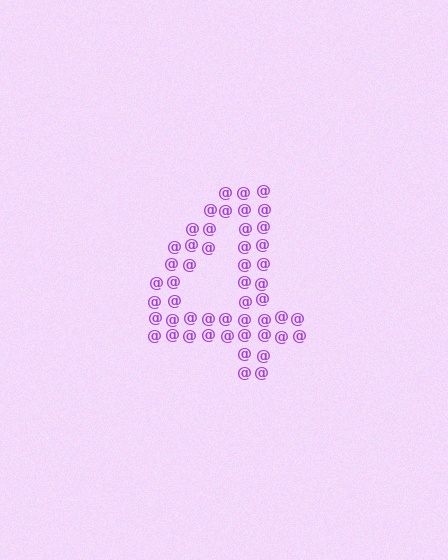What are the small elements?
The small elements are at signs.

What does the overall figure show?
The overall figure shows the digit 4.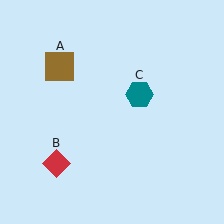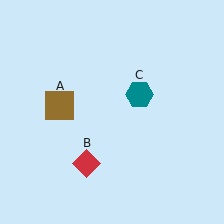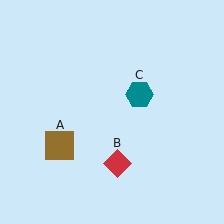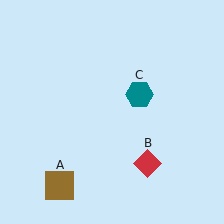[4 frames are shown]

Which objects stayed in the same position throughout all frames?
Teal hexagon (object C) remained stationary.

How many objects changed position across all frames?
2 objects changed position: brown square (object A), red diamond (object B).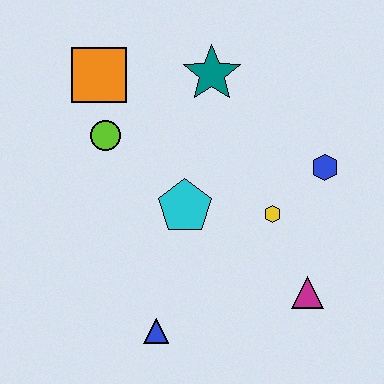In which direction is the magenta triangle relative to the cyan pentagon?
The magenta triangle is to the right of the cyan pentagon.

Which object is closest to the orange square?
The lime circle is closest to the orange square.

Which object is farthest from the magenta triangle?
The orange square is farthest from the magenta triangle.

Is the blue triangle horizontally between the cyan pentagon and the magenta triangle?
No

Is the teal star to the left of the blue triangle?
No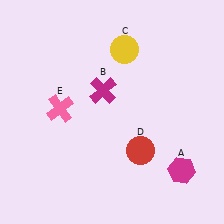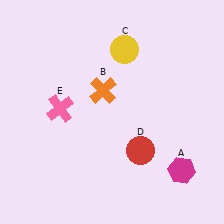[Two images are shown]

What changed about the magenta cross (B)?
In Image 1, B is magenta. In Image 2, it changed to orange.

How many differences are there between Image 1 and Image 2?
There is 1 difference between the two images.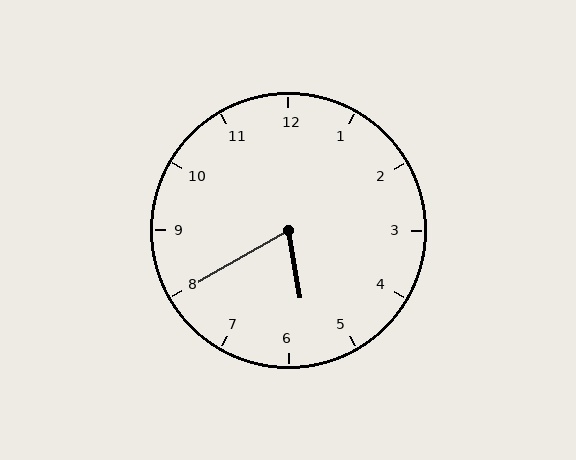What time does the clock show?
5:40.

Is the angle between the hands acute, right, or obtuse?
It is acute.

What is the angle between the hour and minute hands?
Approximately 70 degrees.